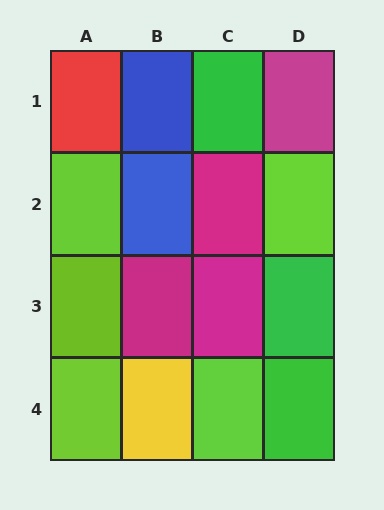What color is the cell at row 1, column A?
Red.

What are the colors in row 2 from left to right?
Lime, blue, magenta, lime.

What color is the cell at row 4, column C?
Lime.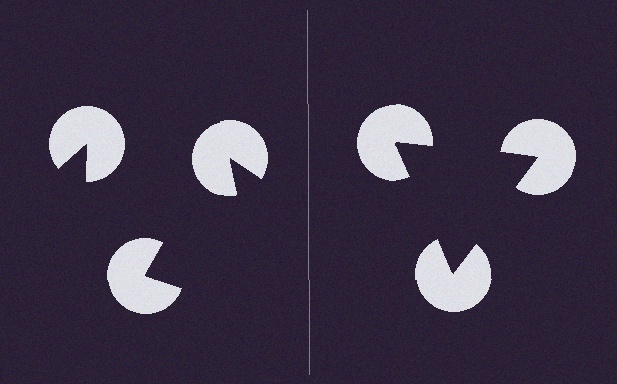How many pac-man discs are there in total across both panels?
6 — 3 on each side.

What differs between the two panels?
The pac-man discs are positioned identically on both sides; only the wedge orientations differ. On the right they align to a triangle; on the left they are misaligned.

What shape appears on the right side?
An illusory triangle.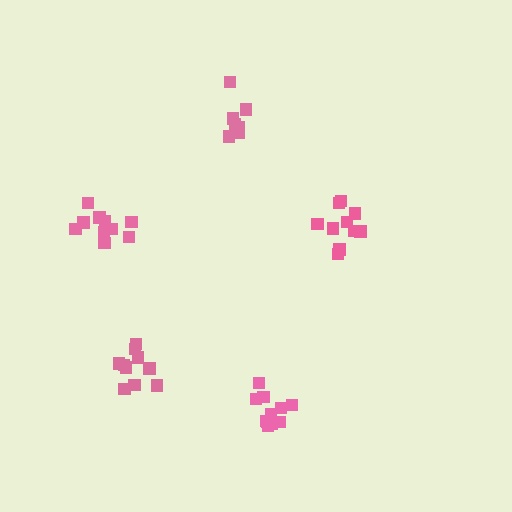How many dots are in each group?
Group 1: 10 dots, Group 2: 7 dots, Group 3: 11 dots, Group 4: 10 dots, Group 5: 10 dots (48 total).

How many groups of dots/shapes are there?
There are 5 groups.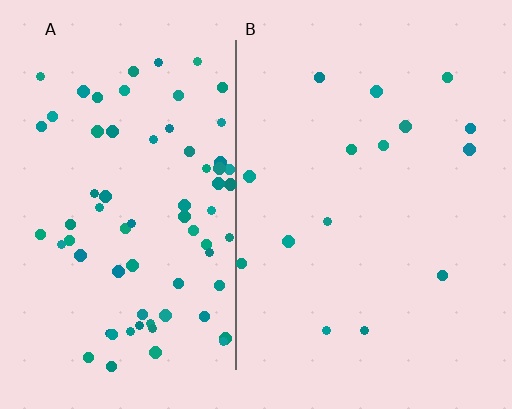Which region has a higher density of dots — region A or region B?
A (the left).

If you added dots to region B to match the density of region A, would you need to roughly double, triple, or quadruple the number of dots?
Approximately quadruple.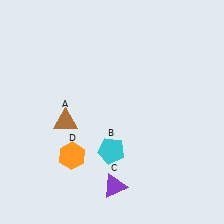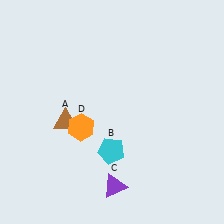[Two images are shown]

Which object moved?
The orange hexagon (D) moved up.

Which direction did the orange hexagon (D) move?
The orange hexagon (D) moved up.